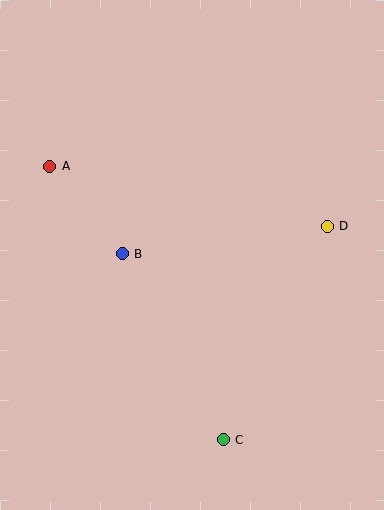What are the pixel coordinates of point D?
Point D is at (327, 226).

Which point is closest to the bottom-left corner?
Point C is closest to the bottom-left corner.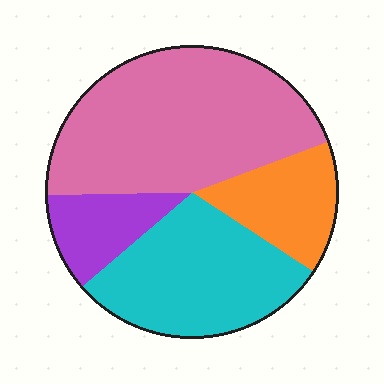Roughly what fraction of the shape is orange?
Orange takes up about one sixth (1/6) of the shape.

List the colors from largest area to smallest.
From largest to smallest: pink, cyan, orange, purple.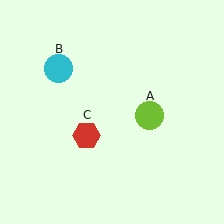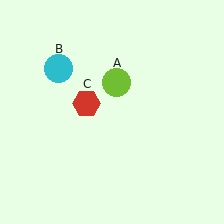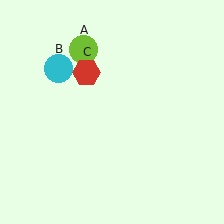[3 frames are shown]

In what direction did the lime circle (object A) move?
The lime circle (object A) moved up and to the left.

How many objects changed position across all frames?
2 objects changed position: lime circle (object A), red hexagon (object C).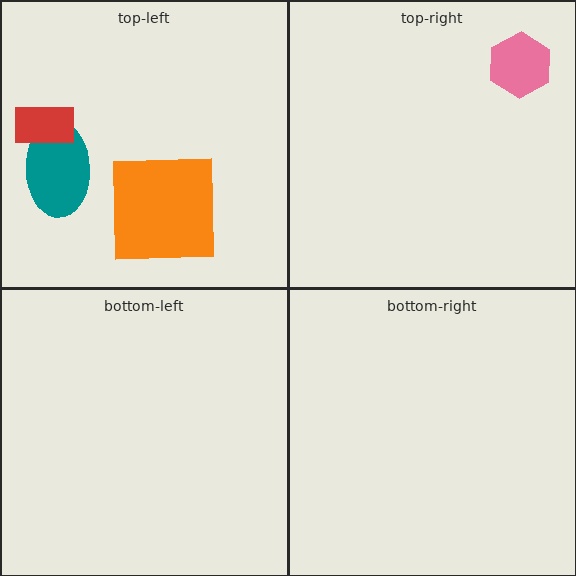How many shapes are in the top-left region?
3.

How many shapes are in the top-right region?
1.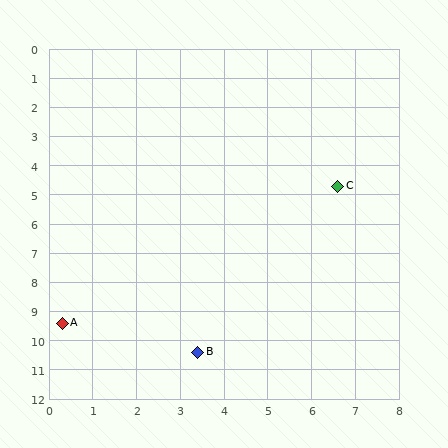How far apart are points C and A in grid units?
Points C and A are about 7.9 grid units apart.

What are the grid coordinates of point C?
Point C is at approximately (6.6, 4.7).